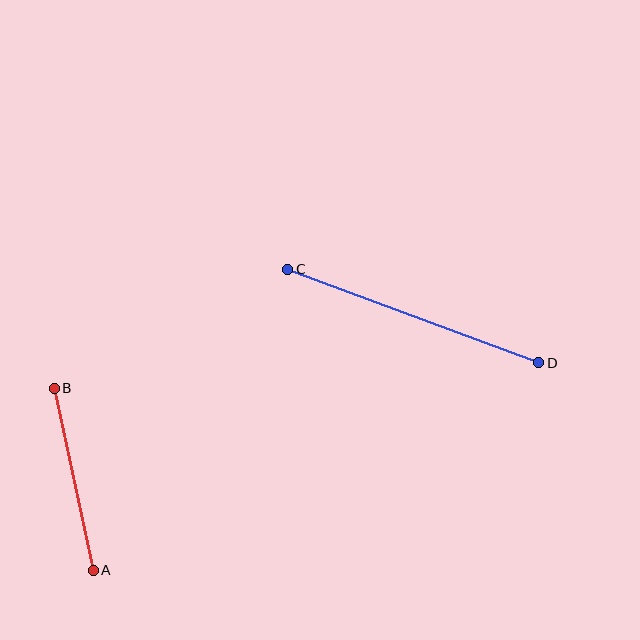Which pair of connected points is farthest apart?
Points C and D are farthest apart.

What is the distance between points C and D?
The distance is approximately 268 pixels.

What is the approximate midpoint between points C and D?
The midpoint is at approximately (413, 316) pixels.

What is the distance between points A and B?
The distance is approximately 186 pixels.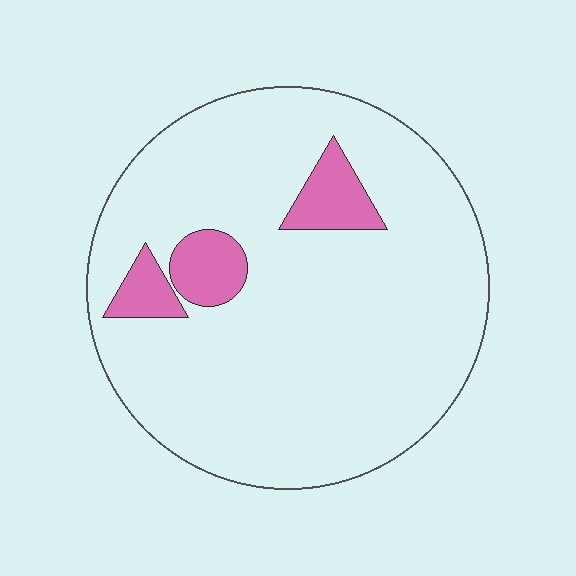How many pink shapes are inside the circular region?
3.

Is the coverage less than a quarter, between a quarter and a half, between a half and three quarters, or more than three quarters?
Less than a quarter.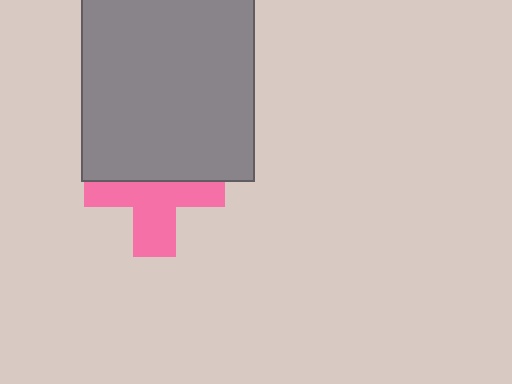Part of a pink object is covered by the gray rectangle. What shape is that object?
It is a cross.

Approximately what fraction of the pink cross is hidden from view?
Roughly 44% of the pink cross is hidden behind the gray rectangle.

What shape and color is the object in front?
The object in front is a gray rectangle.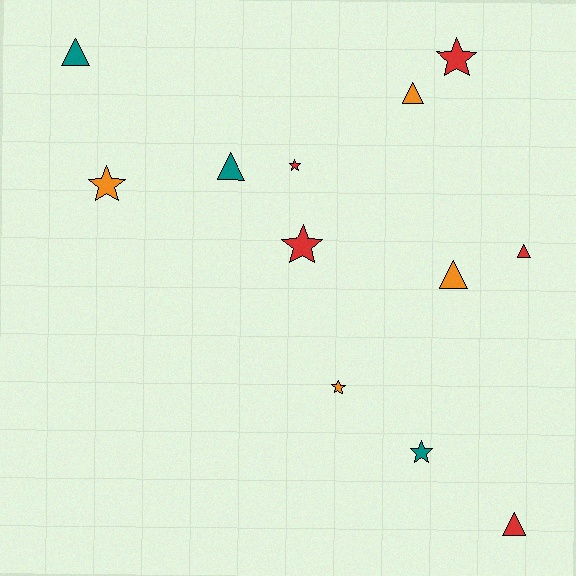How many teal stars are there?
There is 1 teal star.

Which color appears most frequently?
Red, with 5 objects.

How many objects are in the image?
There are 12 objects.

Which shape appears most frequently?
Star, with 6 objects.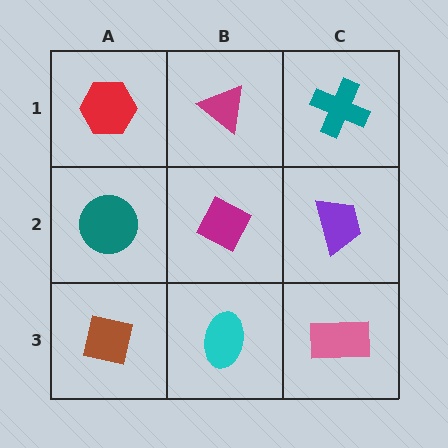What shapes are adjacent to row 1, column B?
A magenta diamond (row 2, column B), a red hexagon (row 1, column A), a teal cross (row 1, column C).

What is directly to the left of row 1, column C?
A magenta triangle.